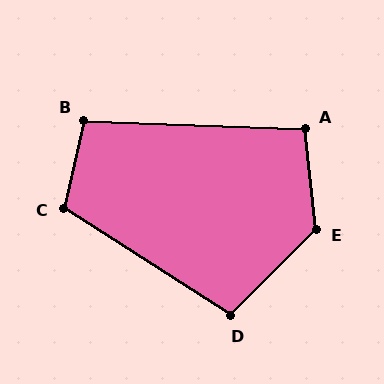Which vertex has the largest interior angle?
E, at approximately 129 degrees.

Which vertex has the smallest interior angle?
A, at approximately 98 degrees.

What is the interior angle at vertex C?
Approximately 110 degrees (obtuse).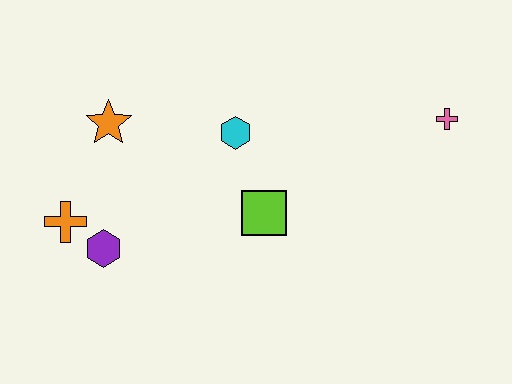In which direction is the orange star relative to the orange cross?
The orange star is above the orange cross.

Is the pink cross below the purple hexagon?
No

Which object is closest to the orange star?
The orange cross is closest to the orange star.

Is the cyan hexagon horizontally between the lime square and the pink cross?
No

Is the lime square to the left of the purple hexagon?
No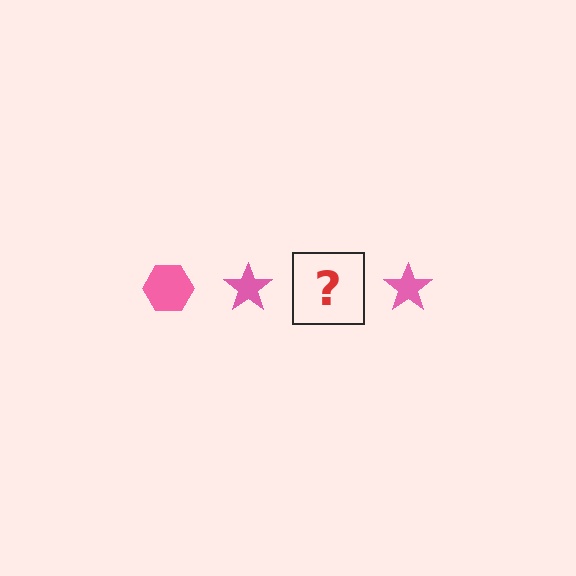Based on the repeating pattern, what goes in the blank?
The blank should be a pink hexagon.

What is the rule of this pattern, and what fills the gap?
The rule is that the pattern cycles through hexagon, star shapes in pink. The gap should be filled with a pink hexagon.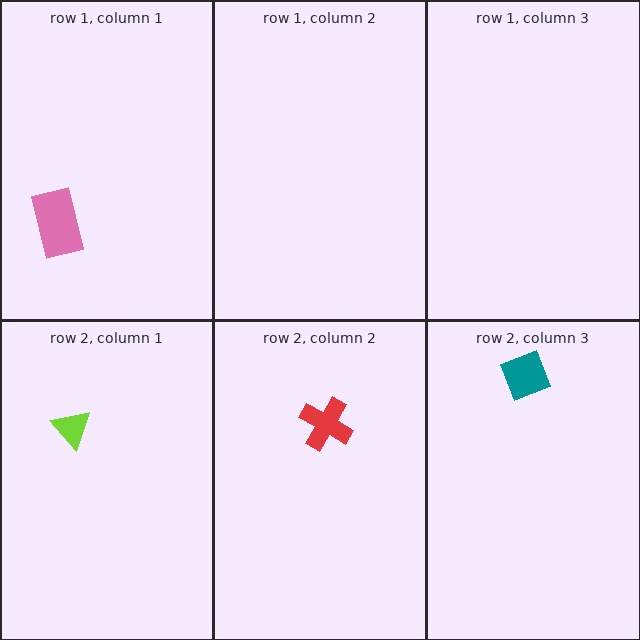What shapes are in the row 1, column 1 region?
The pink rectangle.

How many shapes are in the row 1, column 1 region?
1.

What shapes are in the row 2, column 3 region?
The teal diamond.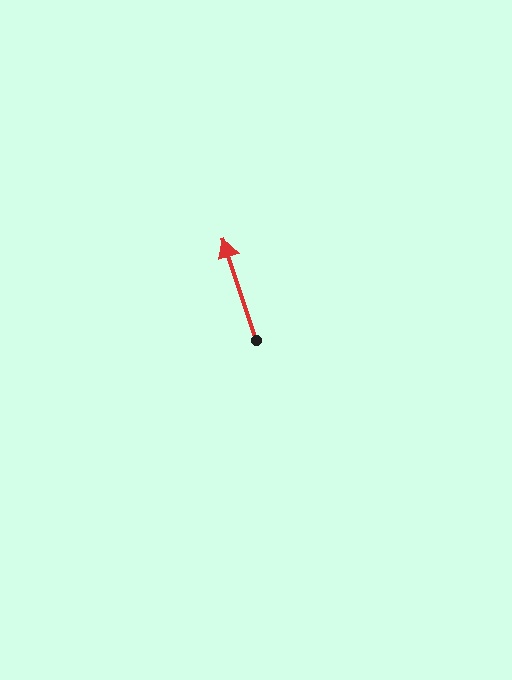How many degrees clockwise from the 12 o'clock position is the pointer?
Approximately 342 degrees.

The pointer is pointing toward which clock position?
Roughly 11 o'clock.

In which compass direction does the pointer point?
North.